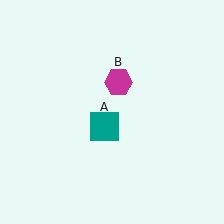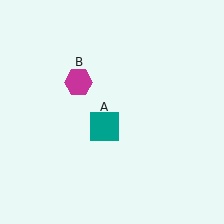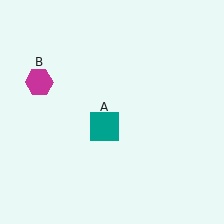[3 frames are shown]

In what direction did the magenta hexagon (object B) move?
The magenta hexagon (object B) moved left.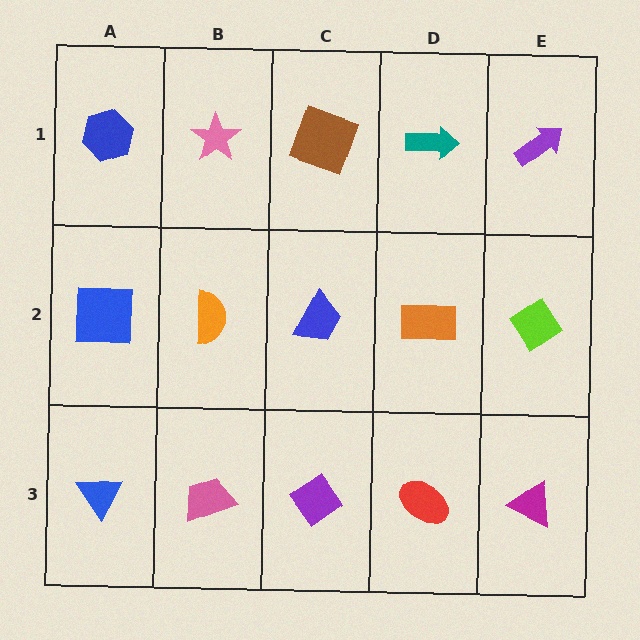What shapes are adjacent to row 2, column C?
A brown square (row 1, column C), a purple diamond (row 3, column C), an orange semicircle (row 2, column B), an orange rectangle (row 2, column D).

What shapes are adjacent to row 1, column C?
A blue trapezoid (row 2, column C), a pink star (row 1, column B), a teal arrow (row 1, column D).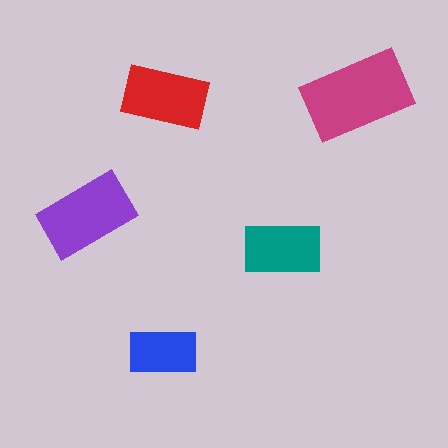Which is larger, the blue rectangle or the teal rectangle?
The teal one.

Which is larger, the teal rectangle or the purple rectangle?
The purple one.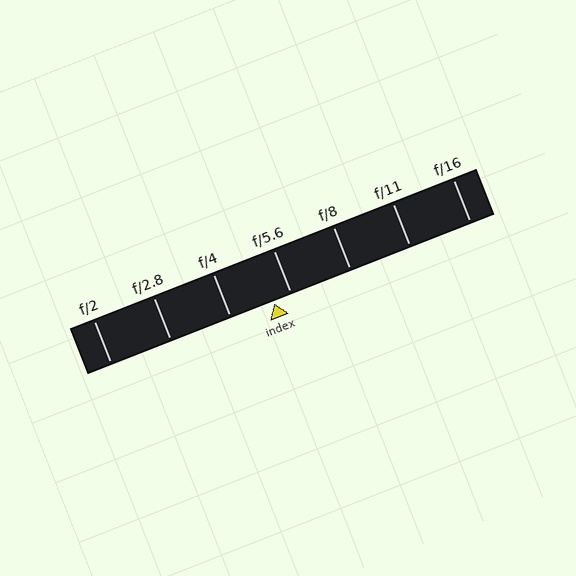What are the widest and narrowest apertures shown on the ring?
The widest aperture shown is f/2 and the narrowest is f/16.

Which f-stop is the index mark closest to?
The index mark is closest to f/5.6.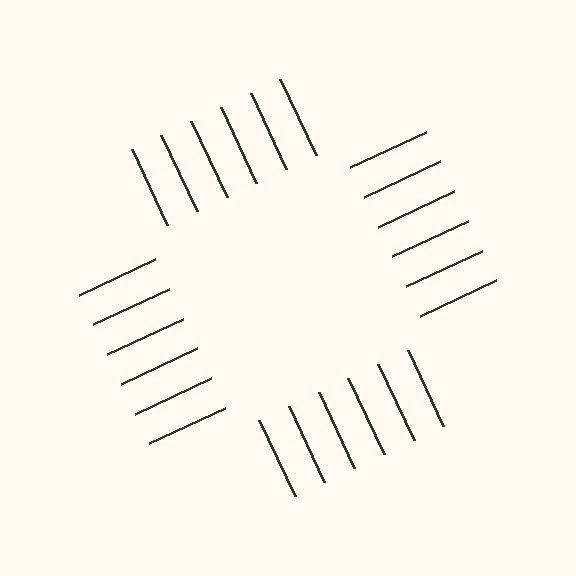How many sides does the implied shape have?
4 sides — the line-ends trace a square.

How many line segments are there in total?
24 — 6 along each of the 4 edges.